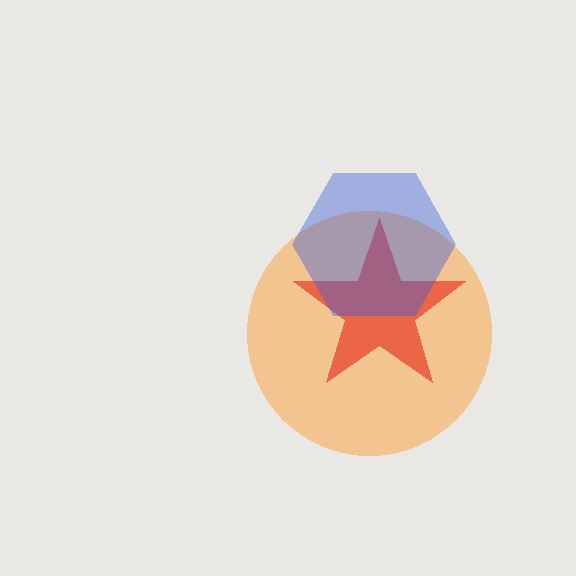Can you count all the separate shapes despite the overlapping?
Yes, there are 3 separate shapes.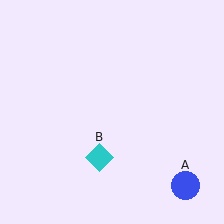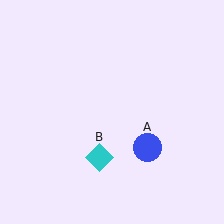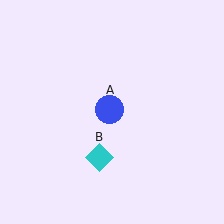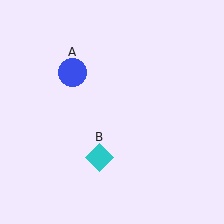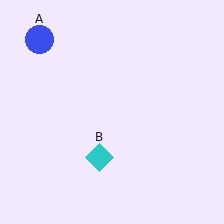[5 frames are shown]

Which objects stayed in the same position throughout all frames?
Cyan diamond (object B) remained stationary.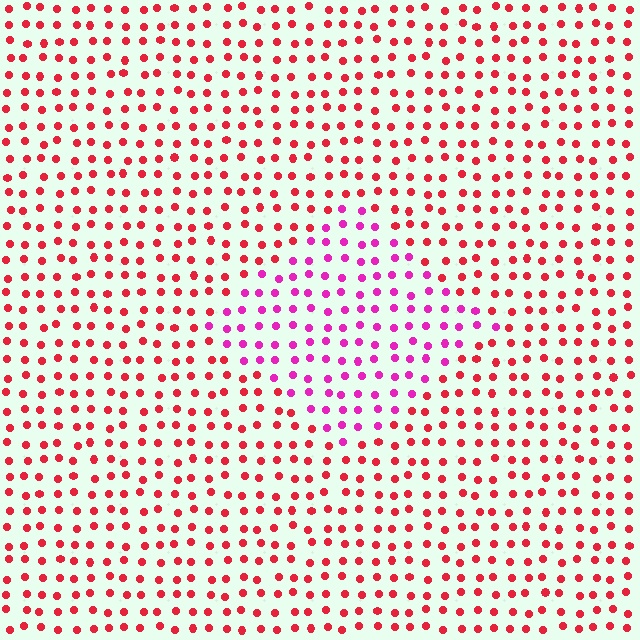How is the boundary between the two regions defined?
The boundary is defined purely by a slight shift in hue (about 39 degrees). Spacing, size, and orientation are identical on both sides.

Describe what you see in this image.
The image is filled with small red elements in a uniform arrangement. A diamond-shaped region is visible where the elements are tinted to a slightly different hue, forming a subtle color boundary.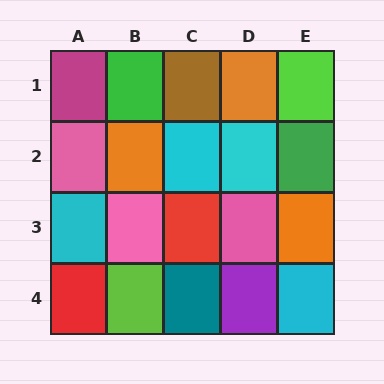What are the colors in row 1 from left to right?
Magenta, green, brown, orange, lime.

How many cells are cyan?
4 cells are cyan.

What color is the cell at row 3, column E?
Orange.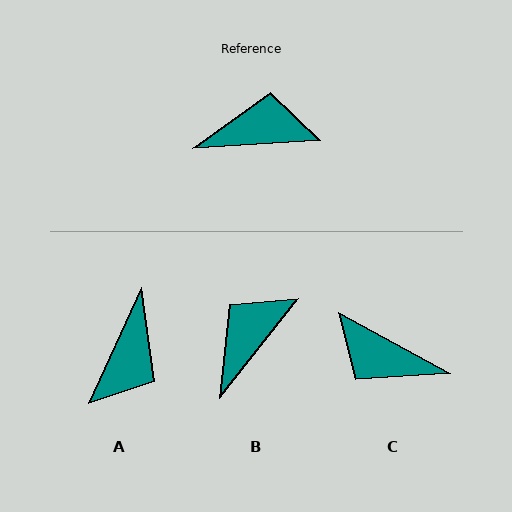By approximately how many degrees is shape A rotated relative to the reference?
Approximately 118 degrees clockwise.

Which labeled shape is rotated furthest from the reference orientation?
C, about 148 degrees away.